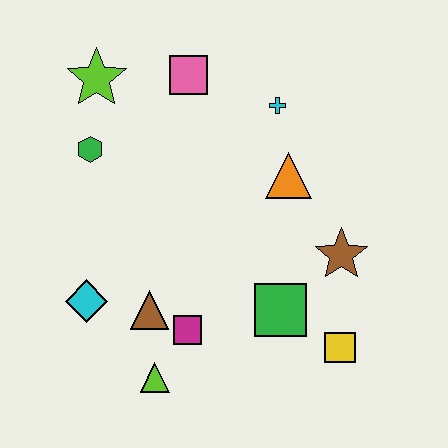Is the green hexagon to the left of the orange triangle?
Yes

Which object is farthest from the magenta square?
The lime star is farthest from the magenta square.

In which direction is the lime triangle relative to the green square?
The lime triangle is to the left of the green square.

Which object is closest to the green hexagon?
The lime star is closest to the green hexagon.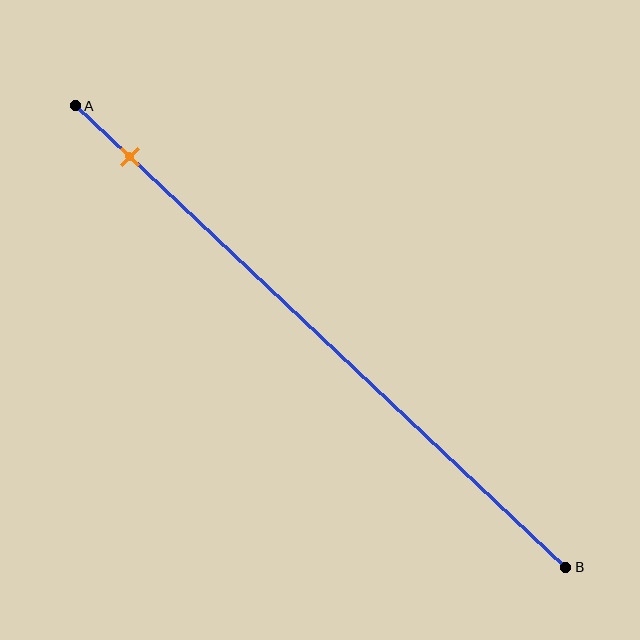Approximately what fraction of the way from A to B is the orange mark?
The orange mark is approximately 10% of the way from A to B.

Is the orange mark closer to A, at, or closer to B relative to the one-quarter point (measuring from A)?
The orange mark is closer to point A than the one-quarter point of segment AB.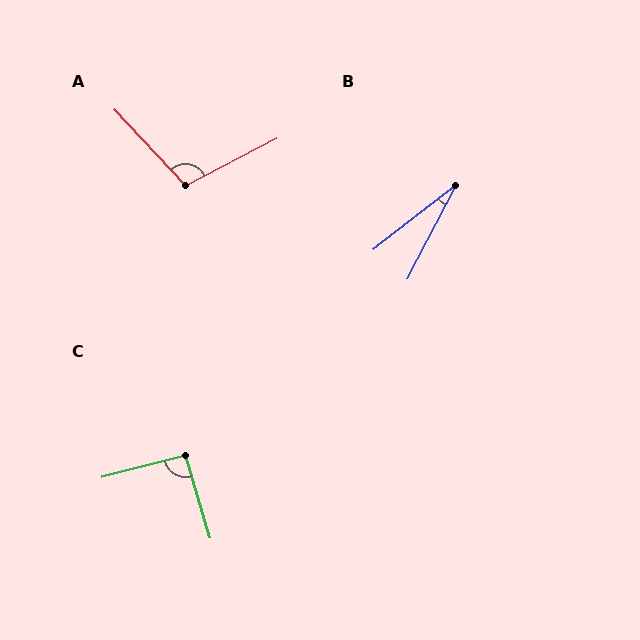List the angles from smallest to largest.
B (24°), C (92°), A (106°).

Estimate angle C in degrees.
Approximately 92 degrees.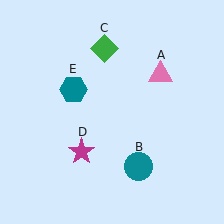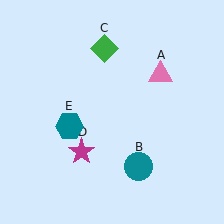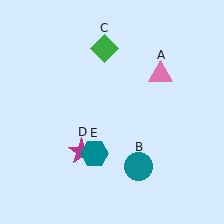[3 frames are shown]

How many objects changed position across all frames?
1 object changed position: teal hexagon (object E).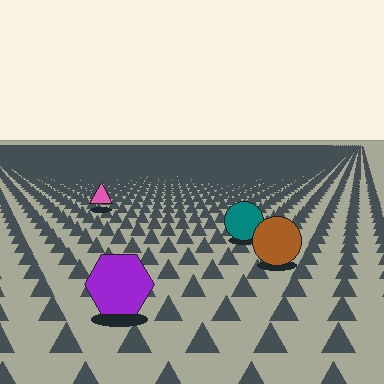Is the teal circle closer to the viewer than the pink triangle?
Yes. The teal circle is closer — you can tell from the texture gradient: the ground texture is coarser near it.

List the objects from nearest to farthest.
From nearest to farthest: the purple hexagon, the brown circle, the teal circle, the pink triangle.